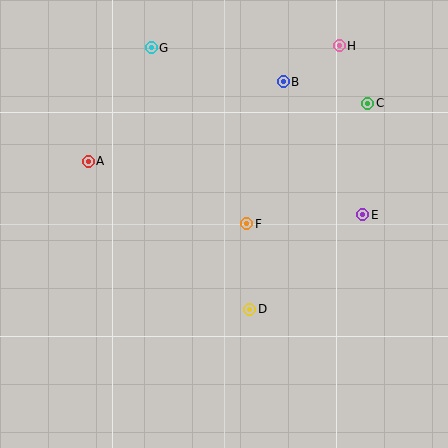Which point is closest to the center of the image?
Point F at (247, 224) is closest to the center.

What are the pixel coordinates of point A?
Point A is at (88, 161).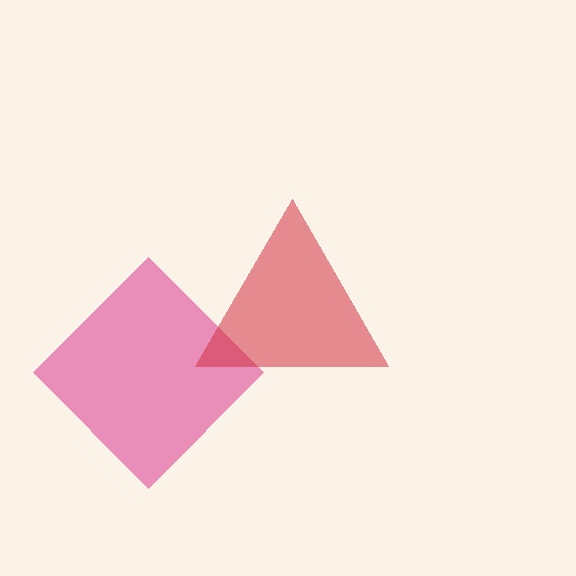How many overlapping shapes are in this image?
There are 2 overlapping shapes in the image.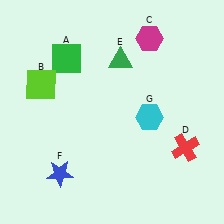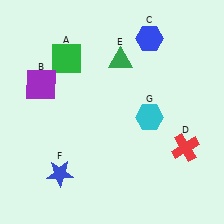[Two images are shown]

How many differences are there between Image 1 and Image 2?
There are 2 differences between the two images.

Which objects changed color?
B changed from lime to purple. C changed from magenta to blue.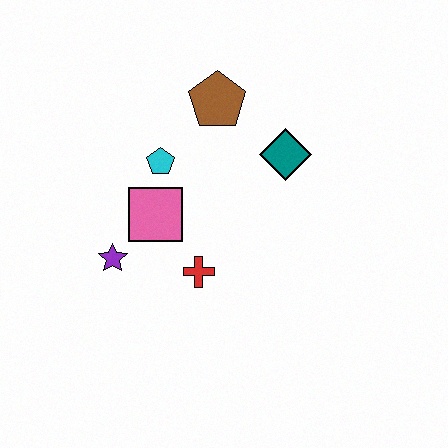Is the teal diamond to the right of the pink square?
Yes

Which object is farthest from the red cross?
The brown pentagon is farthest from the red cross.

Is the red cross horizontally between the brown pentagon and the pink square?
Yes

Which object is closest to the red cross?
The pink square is closest to the red cross.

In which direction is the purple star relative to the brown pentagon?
The purple star is below the brown pentagon.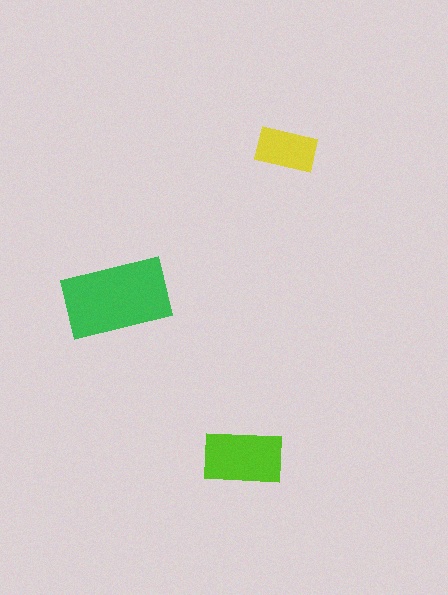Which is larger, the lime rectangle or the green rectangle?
The green one.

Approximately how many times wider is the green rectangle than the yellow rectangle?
About 2 times wider.